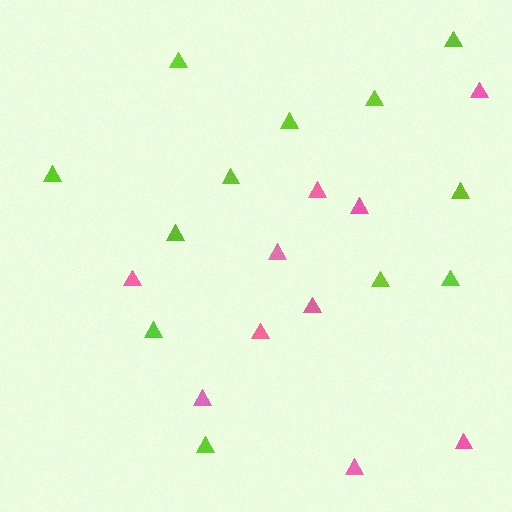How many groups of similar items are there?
There are 2 groups: one group of pink triangles (10) and one group of lime triangles (12).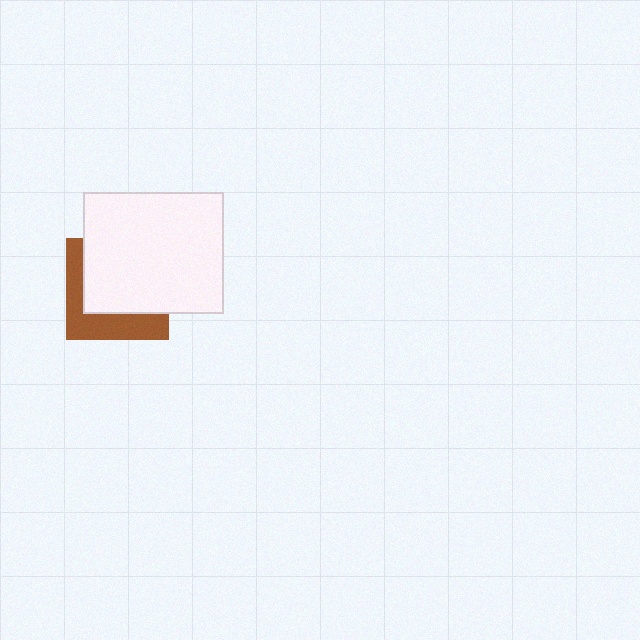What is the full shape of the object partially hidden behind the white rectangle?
The partially hidden object is a brown square.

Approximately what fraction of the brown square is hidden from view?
Roughly 62% of the brown square is hidden behind the white rectangle.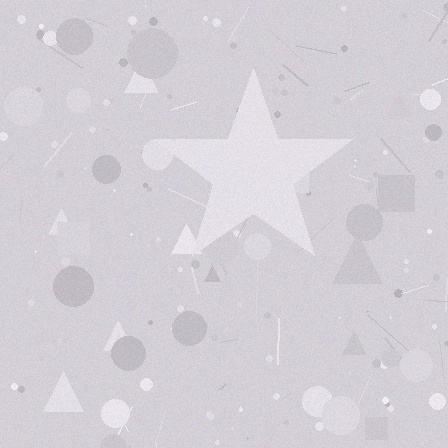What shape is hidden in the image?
A star is hidden in the image.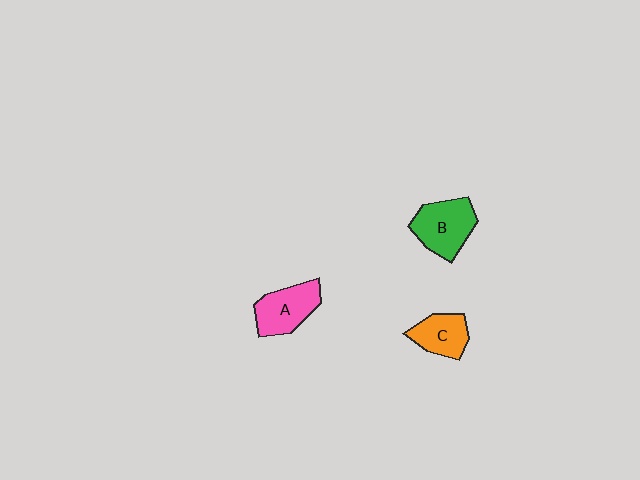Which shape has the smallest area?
Shape C (orange).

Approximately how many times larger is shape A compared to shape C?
Approximately 1.2 times.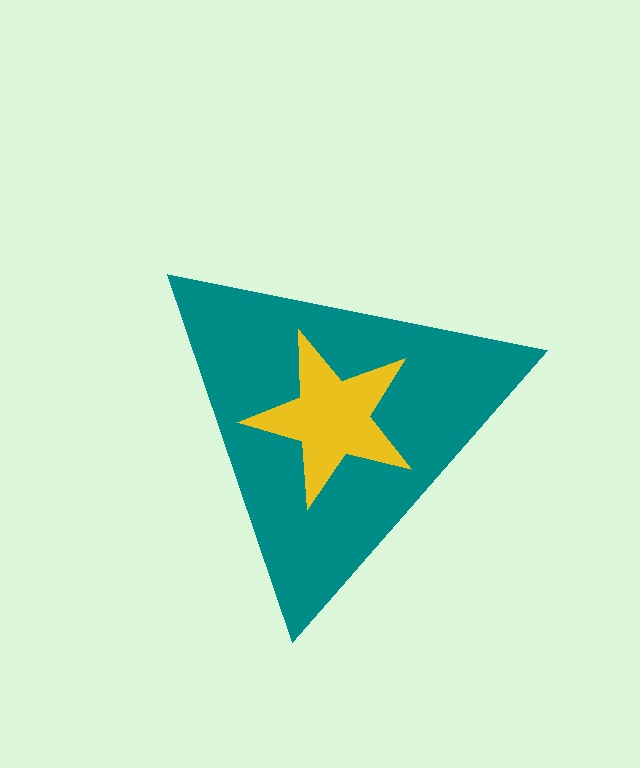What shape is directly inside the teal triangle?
The yellow star.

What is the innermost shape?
The yellow star.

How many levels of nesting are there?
2.